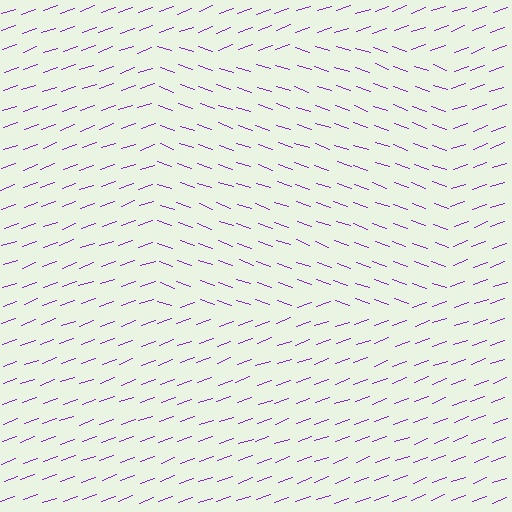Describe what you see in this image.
The image is filled with small purple line segments. A rectangle region in the image has lines oriented differently from the surrounding lines, creating a visible texture boundary.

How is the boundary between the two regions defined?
The boundary is defined purely by a change in line orientation (approximately 39 degrees difference). All lines are the same color and thickness.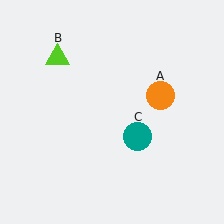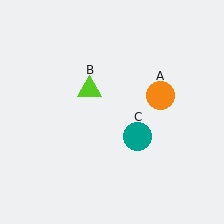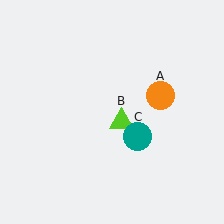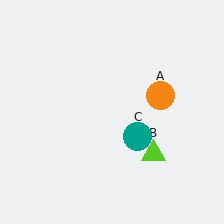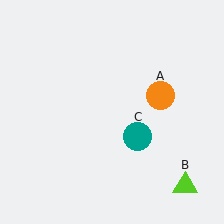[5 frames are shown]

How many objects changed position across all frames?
1 object changed position: lime triangle (object B).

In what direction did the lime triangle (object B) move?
The lime triangle (object B) moved down and to the right.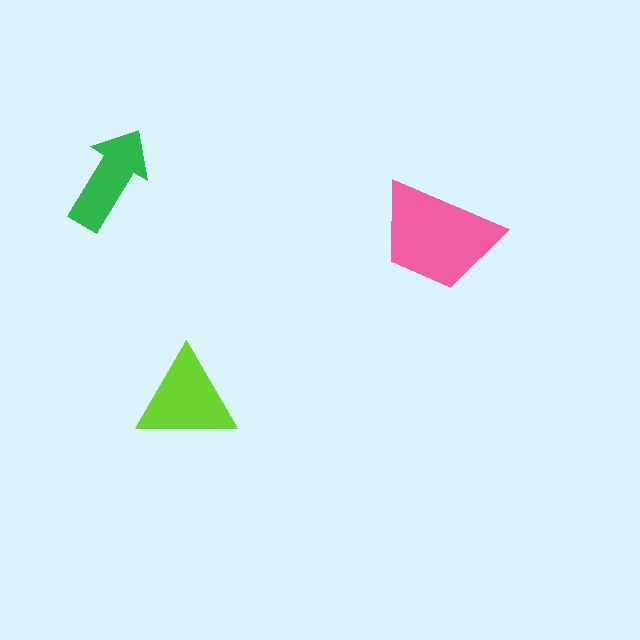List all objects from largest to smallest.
The pink trapezoid, the lime triangle, the green arrow.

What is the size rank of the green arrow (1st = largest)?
3rd.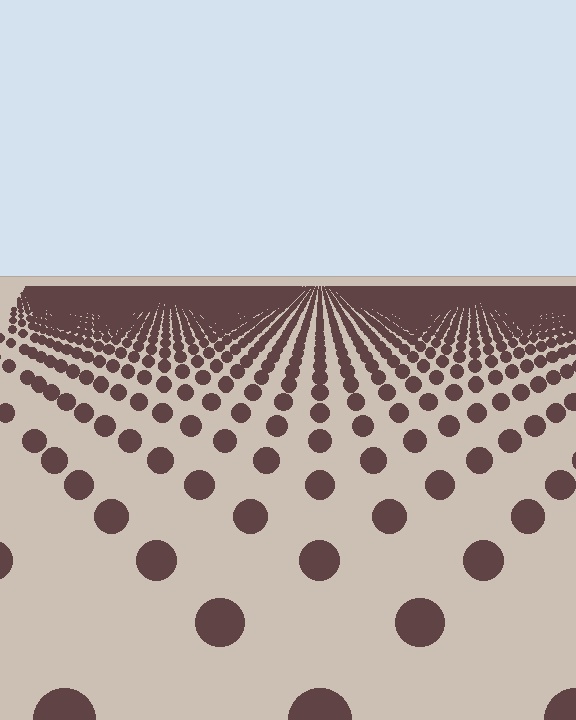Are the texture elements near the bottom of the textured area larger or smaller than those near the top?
Larger. Near the bottom, elements are closer to the viewer and appear at a bigger on-screen size.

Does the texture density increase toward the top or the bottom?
Density increases toward the top.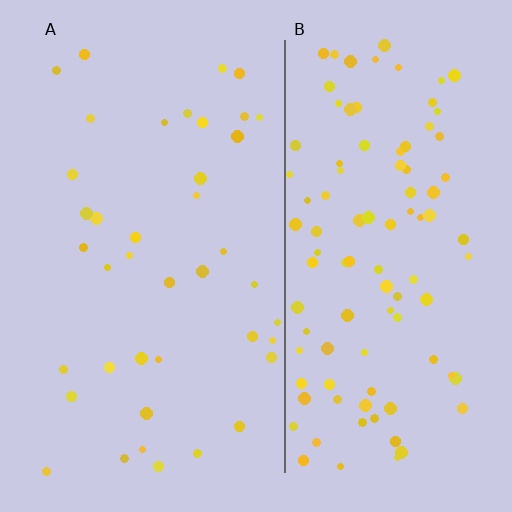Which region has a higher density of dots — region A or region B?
B (the right).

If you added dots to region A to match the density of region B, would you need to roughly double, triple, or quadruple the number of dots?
Approximately triple.